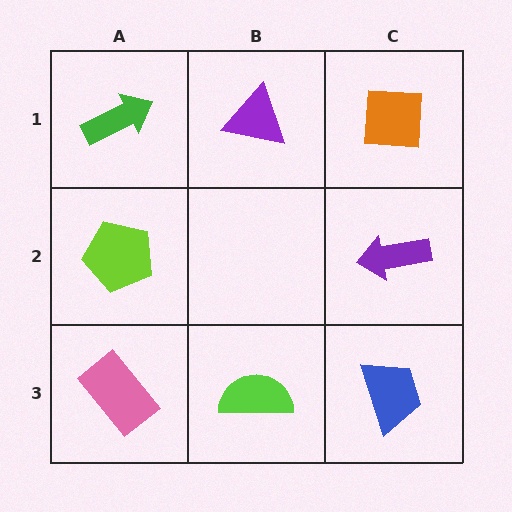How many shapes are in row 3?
3 shapes.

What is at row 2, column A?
A lime pentagon.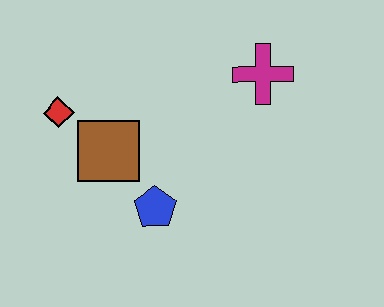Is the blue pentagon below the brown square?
Yes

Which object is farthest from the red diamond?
The magenta cross is farthest from the red diamond.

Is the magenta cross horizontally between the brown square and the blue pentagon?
No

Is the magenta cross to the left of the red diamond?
No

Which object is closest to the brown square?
The red diamond is closest to the brown square.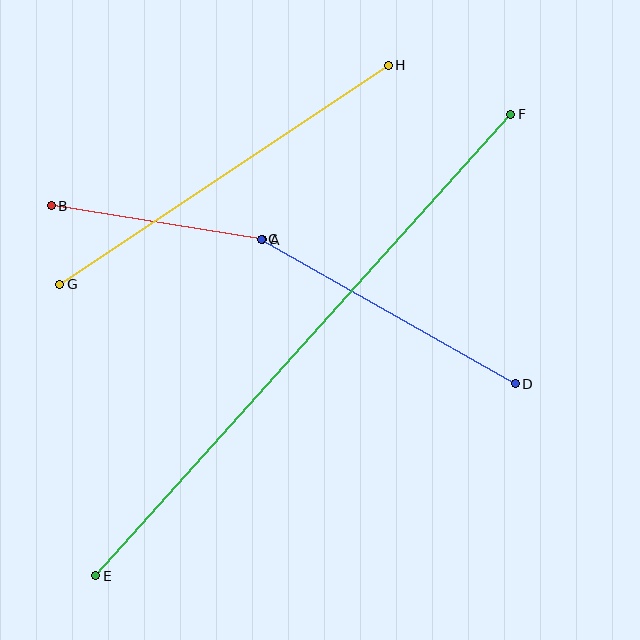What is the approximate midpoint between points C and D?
The midpoint is at approximately (388, 311) pixels.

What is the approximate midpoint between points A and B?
The midpoint is at approximately (157, 223) pixels.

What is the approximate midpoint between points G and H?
The midpoint is at approximately (224, 175) pixels.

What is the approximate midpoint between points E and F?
The midpoint is at approximately (303, 345) pixels.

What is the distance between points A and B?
The distance is approximately 214 pixels.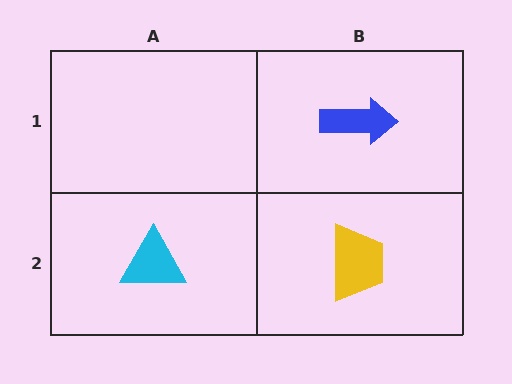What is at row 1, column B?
A blue arrow.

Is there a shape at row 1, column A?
No, that cell is empty.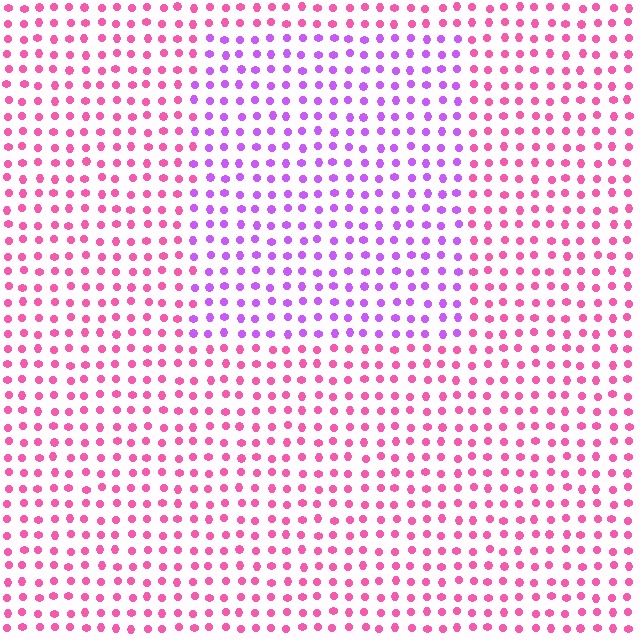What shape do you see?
I see a rectangle.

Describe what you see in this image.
The image is filled with small pink elements in a uniform arrangement. A rectangle-shaped region is visible where the elements are tinted to a slightly different hue, forming a subtle color boundary.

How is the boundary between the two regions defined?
The boundary is defined purely by a slight shift in hue (about 46 degrees). Spacing, size, and orientation are identical on both sides.